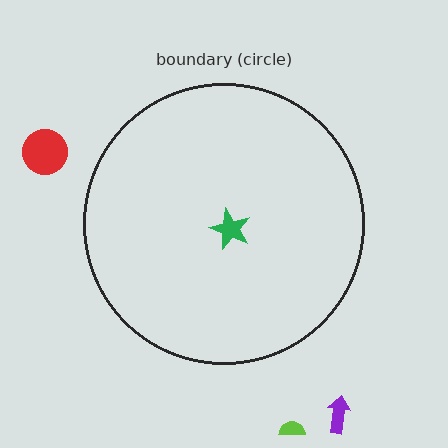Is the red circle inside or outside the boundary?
Outside.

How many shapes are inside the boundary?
1 inside, 3 outside.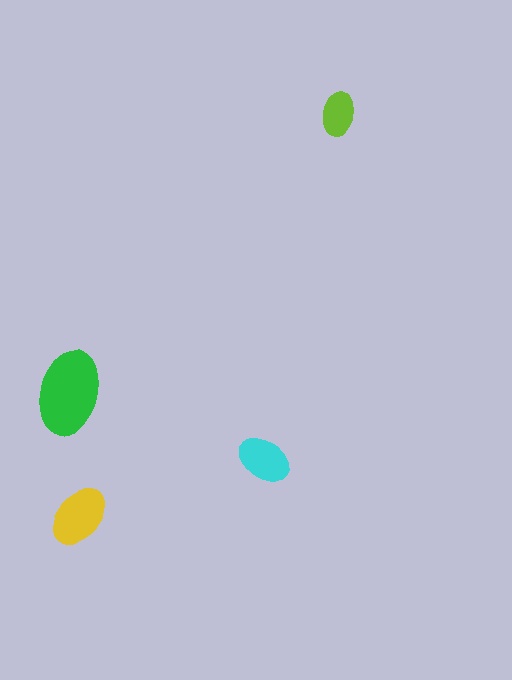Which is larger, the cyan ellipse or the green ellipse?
The green one.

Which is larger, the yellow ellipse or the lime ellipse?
The yellow one.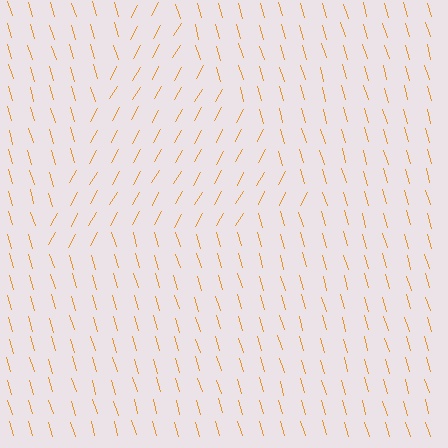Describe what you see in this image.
The image is filled with small orange line segments. A triangle region in the image has lines oriented differently from the surrounding lines, creating a visible texture boundary.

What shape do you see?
I see a triangle.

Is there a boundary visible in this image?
Yes, there is a texture boundary formed by a change in line orientation.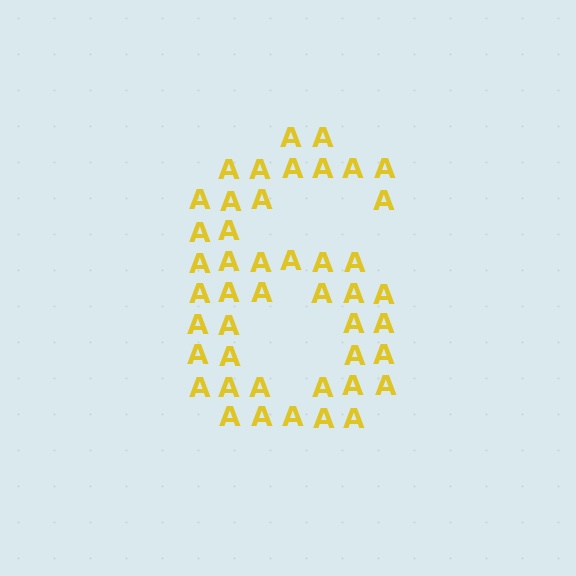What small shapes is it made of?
It is made of small letter A's.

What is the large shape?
The large shape is the digit 6.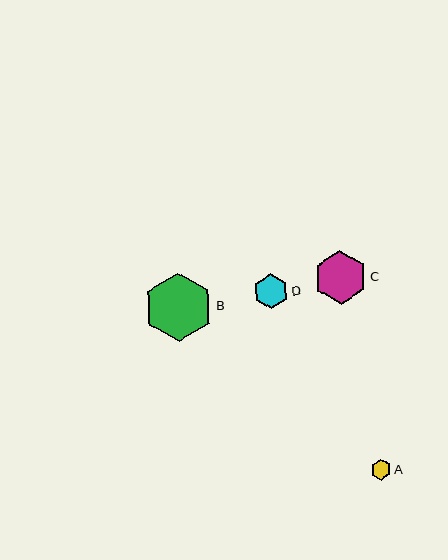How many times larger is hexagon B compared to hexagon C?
Hexagon B is approximately 1.3 times the size of hexagon C.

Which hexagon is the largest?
Hexagon B is the largest with a size of approximately 69 pixels.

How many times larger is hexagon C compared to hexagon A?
Hexagon C is approximately 2.6 times the size of hexagon A.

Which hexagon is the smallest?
Hexagon A is the smallest with a size of approximately 20 pixels.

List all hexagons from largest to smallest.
From largest to smallest: B, C, D, A.